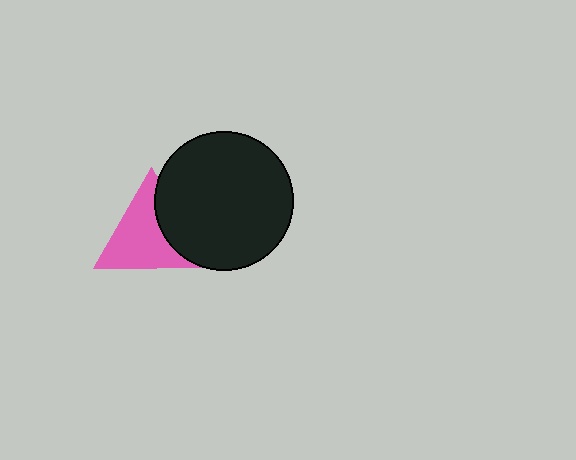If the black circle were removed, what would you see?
You would see the complete pink triangle.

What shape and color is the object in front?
The object in front is a black circle.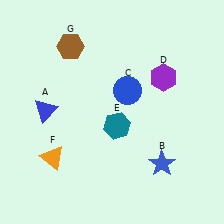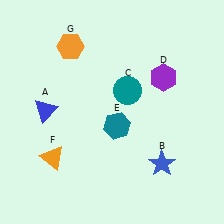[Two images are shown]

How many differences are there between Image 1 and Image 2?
There are 2 differences between the two images.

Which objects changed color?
C changed from blue to teal. G changed from brown to orange.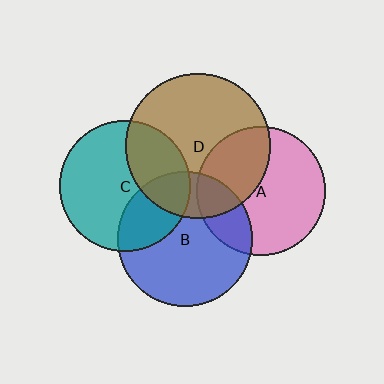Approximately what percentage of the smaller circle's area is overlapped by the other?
Approximately 30%.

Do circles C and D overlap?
Yes.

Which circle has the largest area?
Circle D (brown).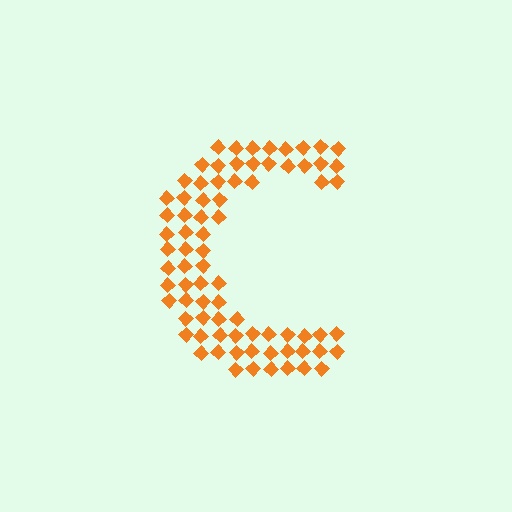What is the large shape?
The large shape is the letter C.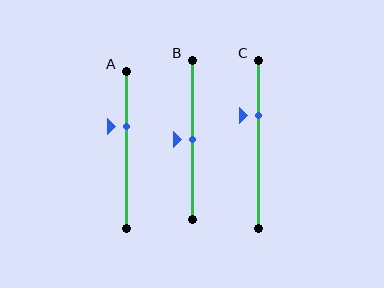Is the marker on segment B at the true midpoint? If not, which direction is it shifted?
Yes, the marker on segment B is at the true midpoint.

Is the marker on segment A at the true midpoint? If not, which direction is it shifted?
No, the marker on segment A is shifted upward by about 15% of the segment length.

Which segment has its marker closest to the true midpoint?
Segment B has its marker closest to the true midpoint.